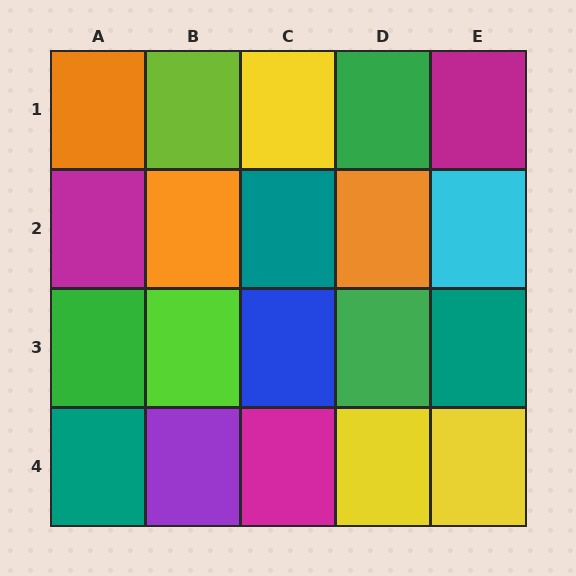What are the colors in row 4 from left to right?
Teal, purple, magenta, yellow, yellow.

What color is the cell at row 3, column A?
Green.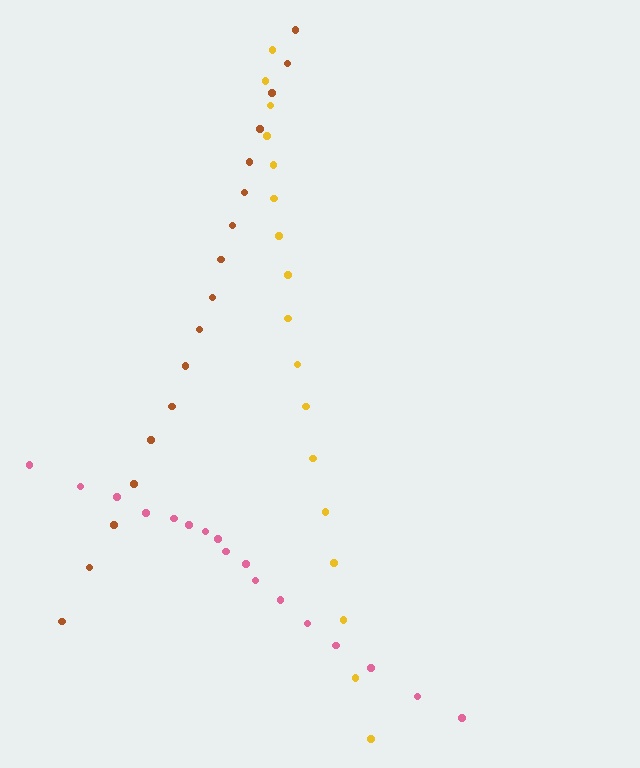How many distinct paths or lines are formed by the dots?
There are 3 distinct paths.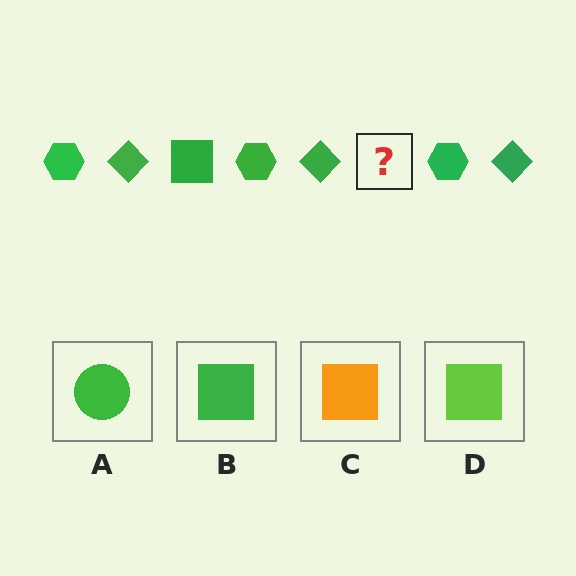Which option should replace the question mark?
Option B.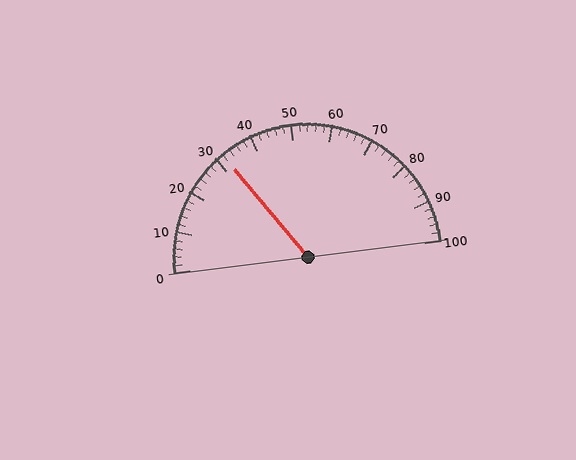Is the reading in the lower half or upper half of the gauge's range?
The reading is in the lower half of the range (0 to 100).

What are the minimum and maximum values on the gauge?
The gauge ranges from 0 to 100.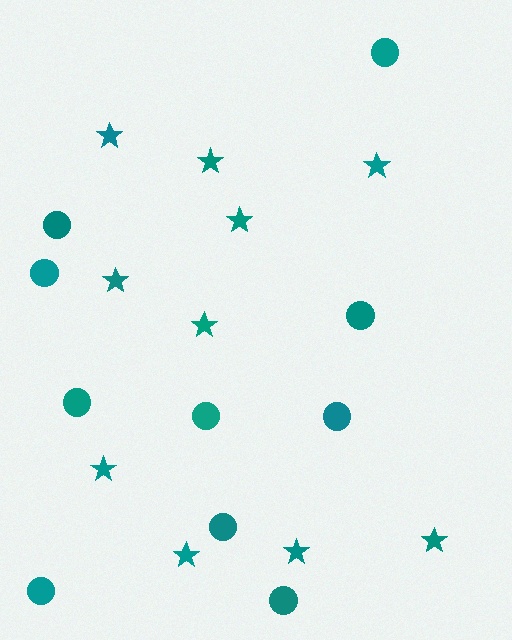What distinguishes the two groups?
There are 2 groups: one group of circles (10) and one group of stars (10).